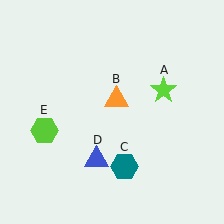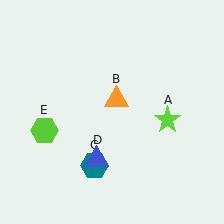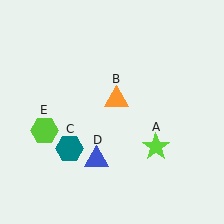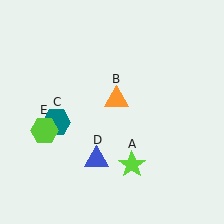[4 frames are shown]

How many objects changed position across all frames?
2 objects changed position: lime star (object A), teal hexagon (object C).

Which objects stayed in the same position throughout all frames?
Orange triangle (object B) and blue triangle (object D) and lime hexagon (object E) remained stationary.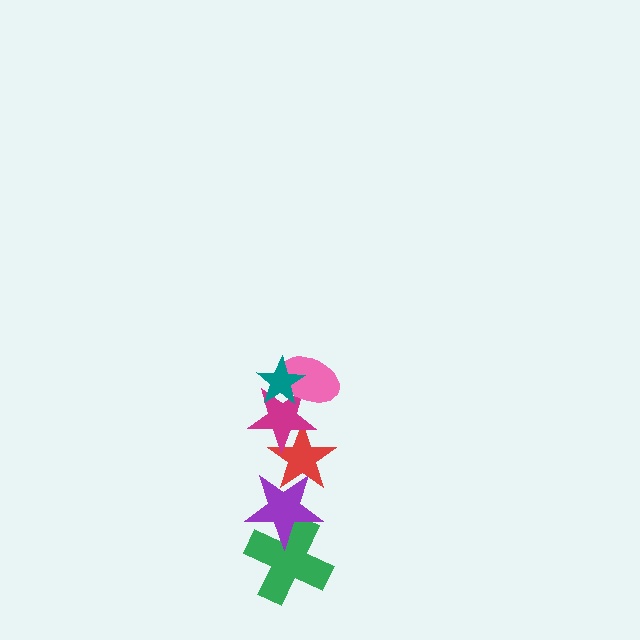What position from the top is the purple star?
The purple star is 5th from the top.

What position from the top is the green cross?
The green cross is 6th from the top.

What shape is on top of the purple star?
The red star is on top of the purple star.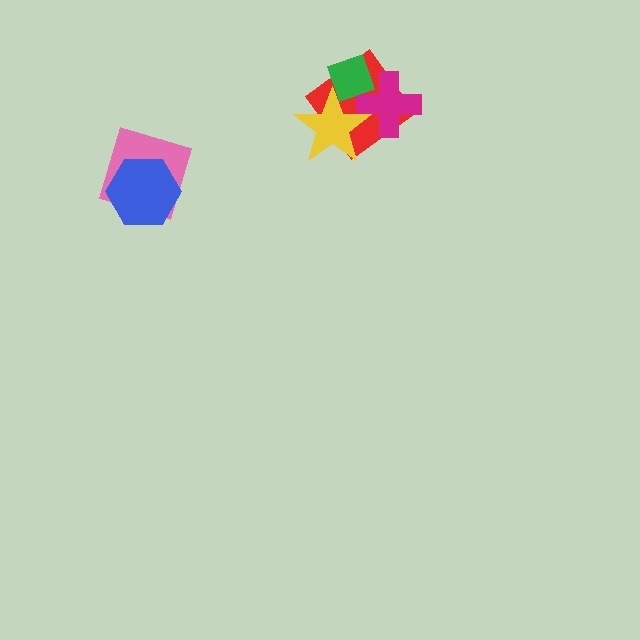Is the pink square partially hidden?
Yes, it is partially covered by another shape.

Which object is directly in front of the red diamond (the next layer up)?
The magenta cross is directly in front of the red diamond.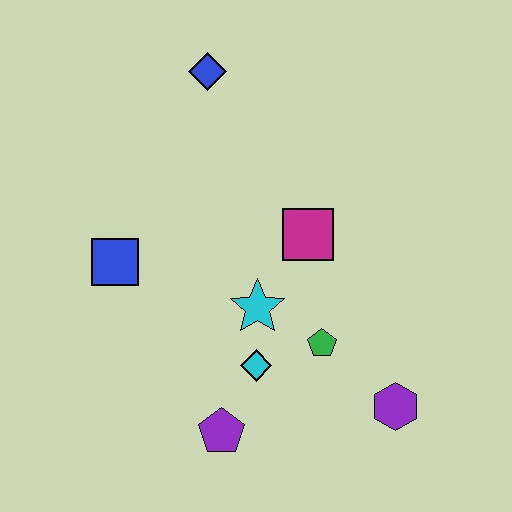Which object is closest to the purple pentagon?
The cyan diamond is closest to the purple pentagon.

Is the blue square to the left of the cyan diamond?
Yes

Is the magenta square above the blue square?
Yes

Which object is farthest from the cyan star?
The blue diamond is farthest from the cyan star.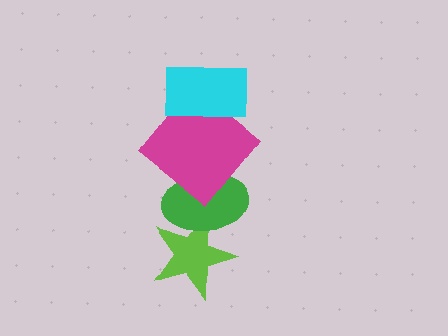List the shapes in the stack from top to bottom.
From top to bottom: the cyan rectangle, the magenta diamond, the green ellipse, the lime star.